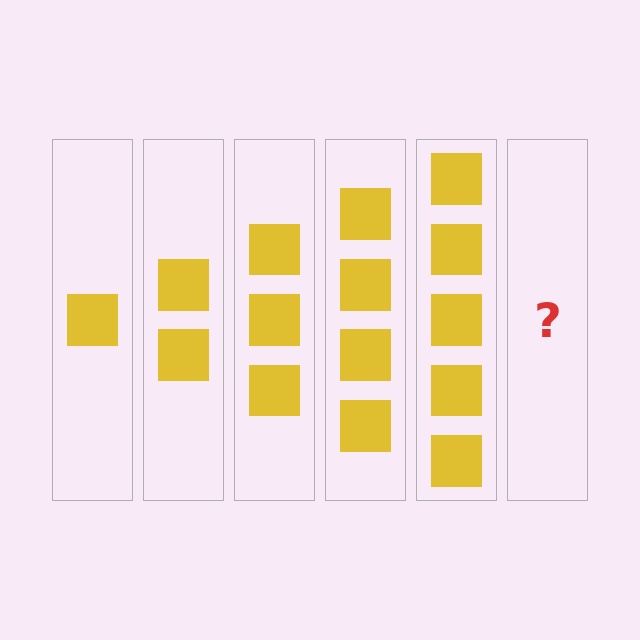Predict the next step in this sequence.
The next step is 6 squares.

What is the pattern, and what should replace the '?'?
The pattern is that each step adds one more square. The '?' should be 6 squares.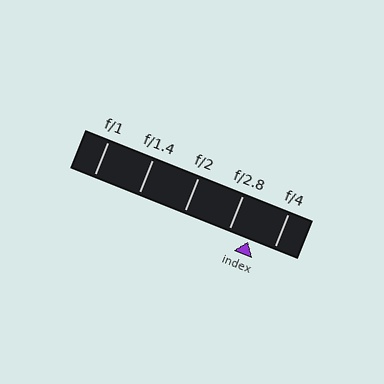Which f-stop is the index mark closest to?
The index mark is closest to f/2.8.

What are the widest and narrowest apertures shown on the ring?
The widest aperture shown is f/1 and the narrowest is f/4.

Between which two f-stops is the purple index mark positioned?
The index mark is between f/2.8 and f/4.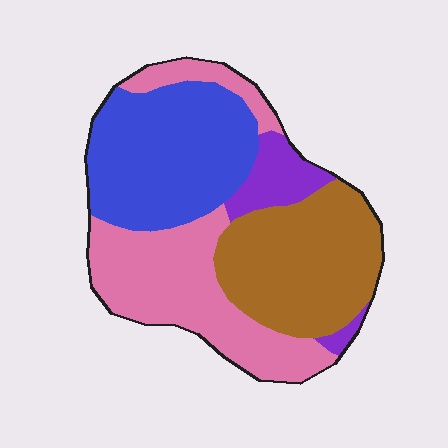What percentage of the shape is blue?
Blue covers 31% of the shape.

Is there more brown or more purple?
Brown.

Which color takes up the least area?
Purple, at roughly 10%.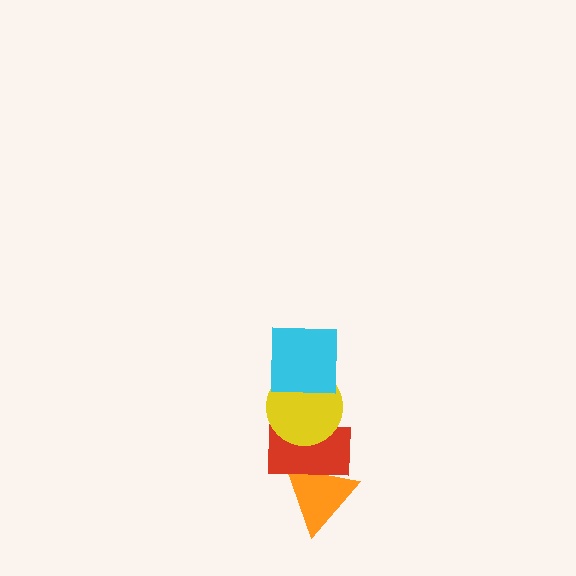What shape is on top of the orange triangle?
The red rectangle is on top of the orange triangle.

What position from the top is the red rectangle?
The red rectangle is 3rd from the top.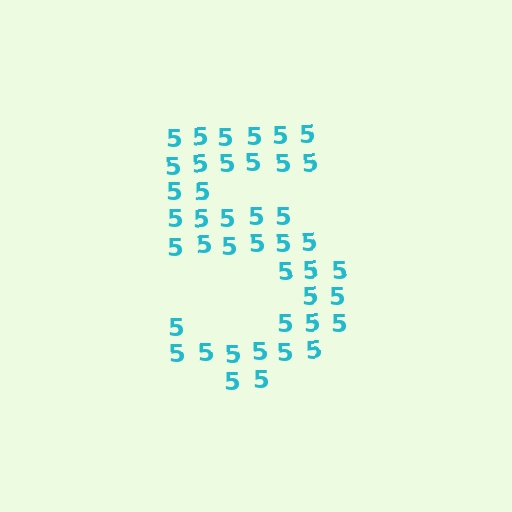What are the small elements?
The small elements are digit 5's.